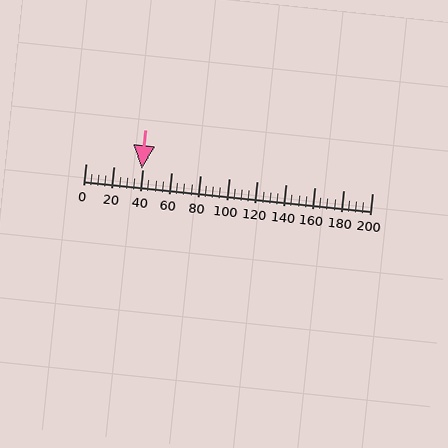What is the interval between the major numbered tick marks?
The major tick marks are spaced 20 units apart.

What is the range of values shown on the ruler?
The ruler shows values from 0 to 200.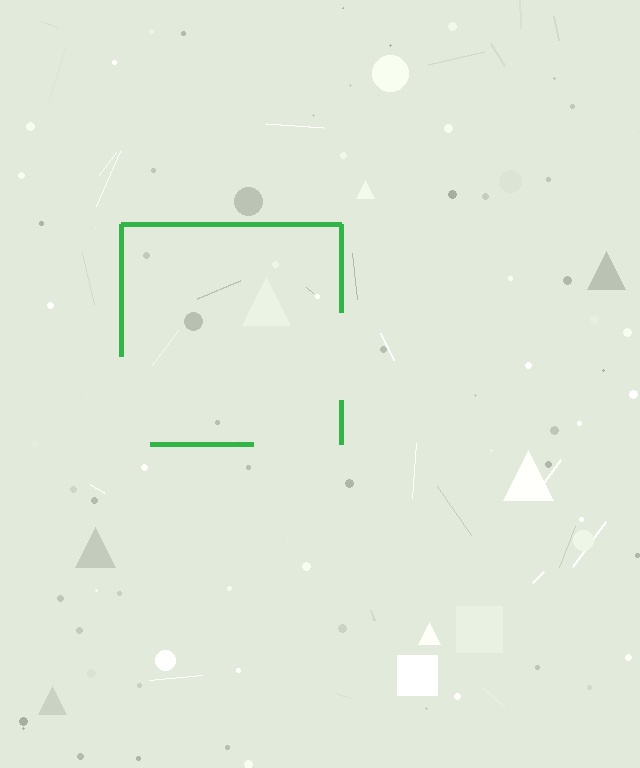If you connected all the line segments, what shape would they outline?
They would outline a square.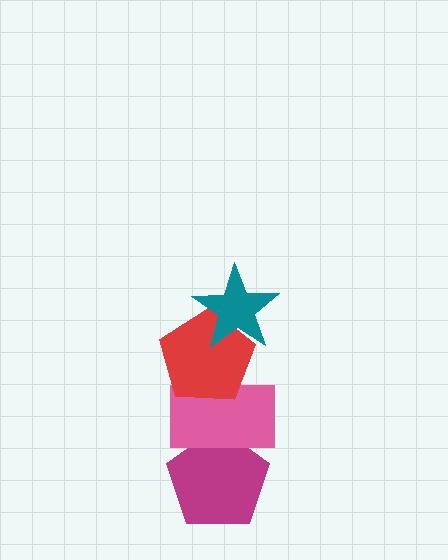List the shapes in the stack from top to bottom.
From top to bottom: the teal star, the red pentagon, the pink rectangle, the magenta pentagon.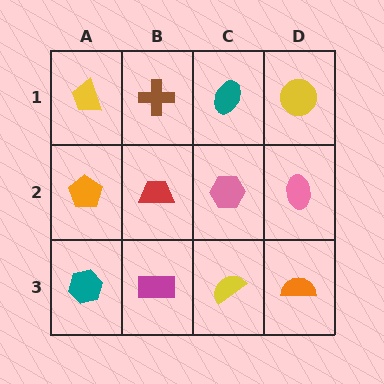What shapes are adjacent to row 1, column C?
A pink hexagon (row 2, column C), a brown cross (row 1, column B), a yellow circle (row 1, column D).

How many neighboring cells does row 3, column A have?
2.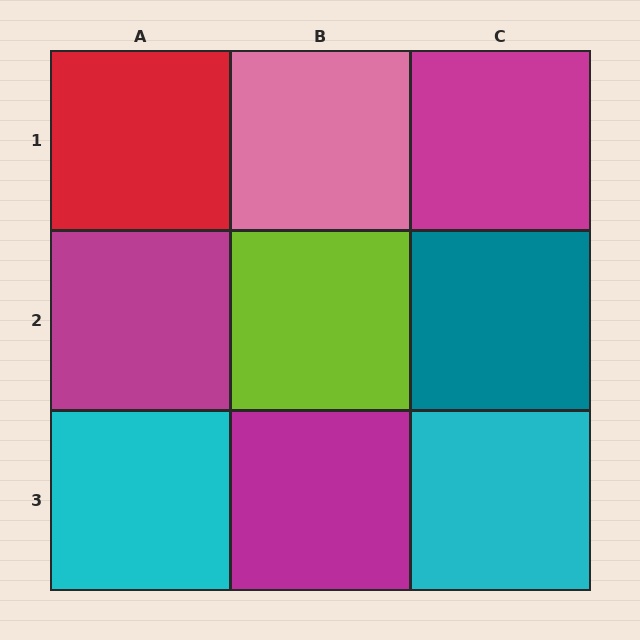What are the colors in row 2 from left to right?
Magenta, lime, teal.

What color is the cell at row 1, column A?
Red.